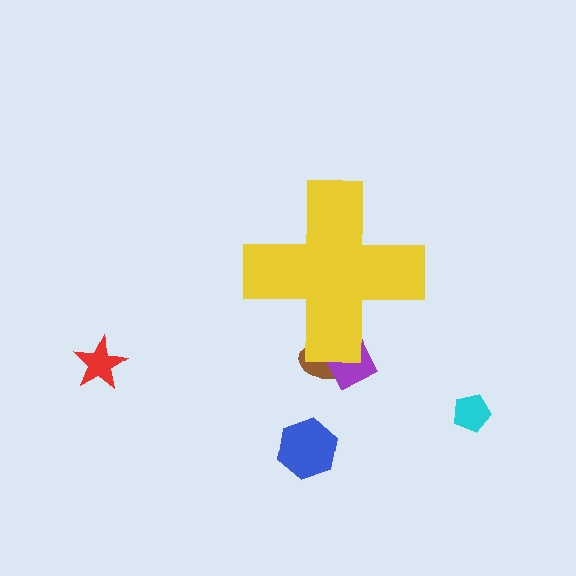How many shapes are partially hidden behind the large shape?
2 shapes are partially hidden.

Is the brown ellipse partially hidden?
Yes, the brown ellipse is partially hidden behind the yellow cross.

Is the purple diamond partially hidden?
Yes, the purple diamond is partially hidden behind the yellow cross.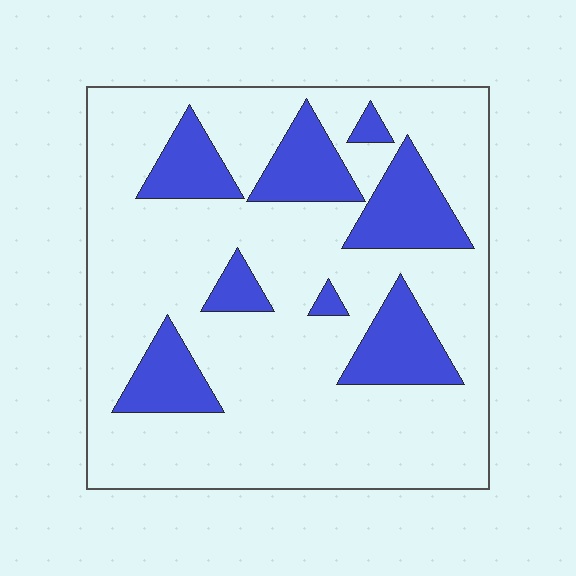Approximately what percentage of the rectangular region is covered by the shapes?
Approximately 20%.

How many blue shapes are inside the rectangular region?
8.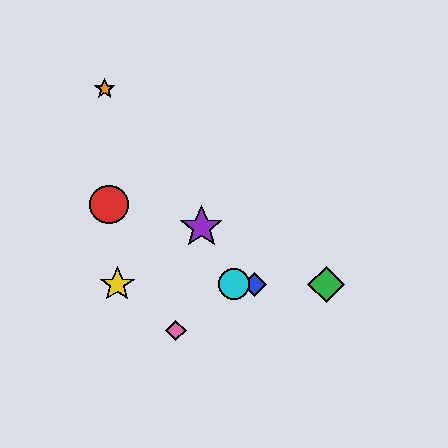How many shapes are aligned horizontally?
4 shapes (the blue diamond, the green diamond, the yellow star, the cyan circle) are aligned horizontally.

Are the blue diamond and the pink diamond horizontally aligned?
No, the blue diamond is at y≈284 and the pink diamond is at y≈330.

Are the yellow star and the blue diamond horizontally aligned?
Yes, both are at y≈284.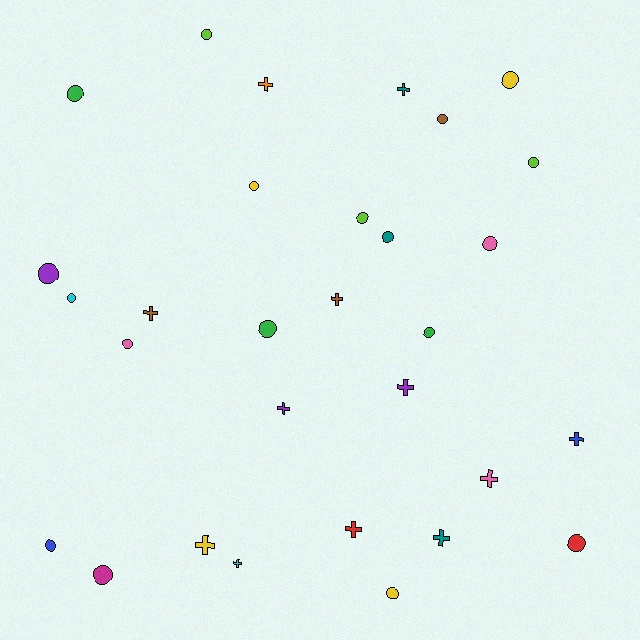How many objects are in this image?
There are 30 objects.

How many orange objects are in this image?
There is 1 orange object.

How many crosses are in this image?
There are 12 crosses.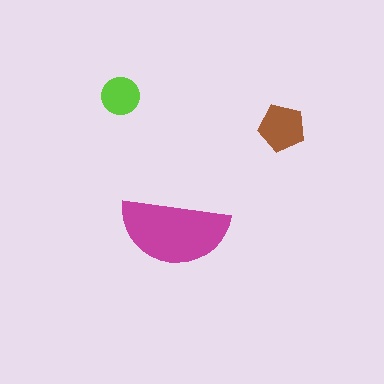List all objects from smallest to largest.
The lime circle, the brown pentagon, the magenta semicircle.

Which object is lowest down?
The magenta semicircle is bottommost.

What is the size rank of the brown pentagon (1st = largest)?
2nd.